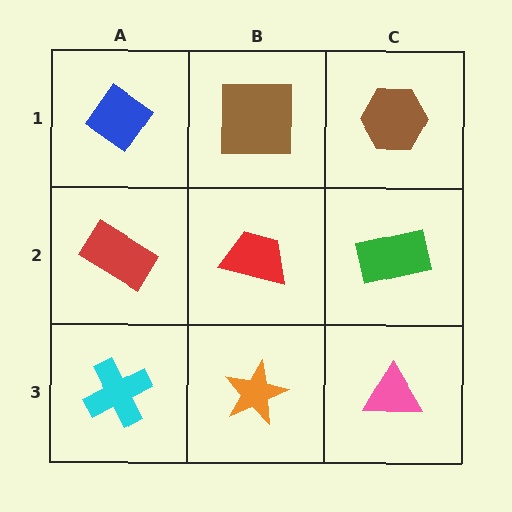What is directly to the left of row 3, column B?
A cyan cross.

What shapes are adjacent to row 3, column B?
A red trapezoid (row 2, column B), a cyan cross (row 3, column A), a pink triangle (row 3, column C).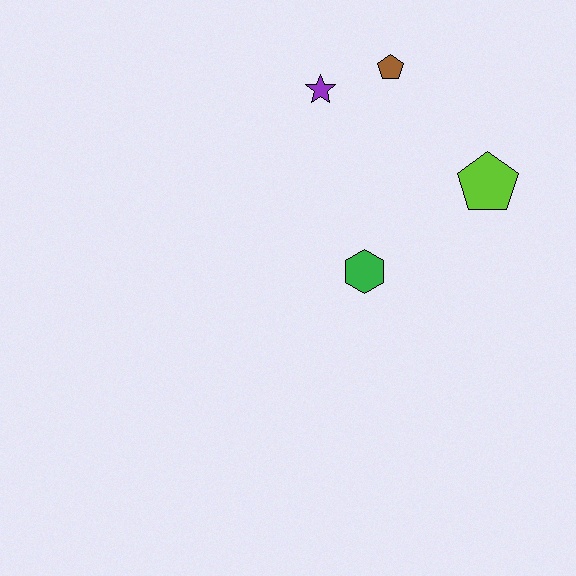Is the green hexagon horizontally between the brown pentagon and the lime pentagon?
No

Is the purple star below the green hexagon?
No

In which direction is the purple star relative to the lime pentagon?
The purple star is to the left of the lime pentagon.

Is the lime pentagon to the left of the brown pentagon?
No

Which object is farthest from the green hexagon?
The brown pentagon is farthest from the green hexagon.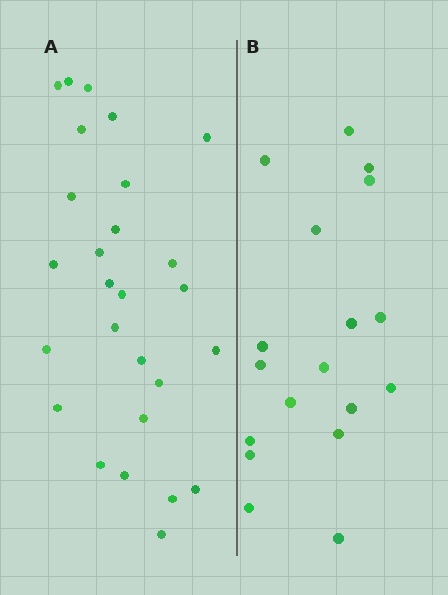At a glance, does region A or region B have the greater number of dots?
Region A (the left region) has more dots.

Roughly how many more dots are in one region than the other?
Region A has roughly 8 or so more dots than region B.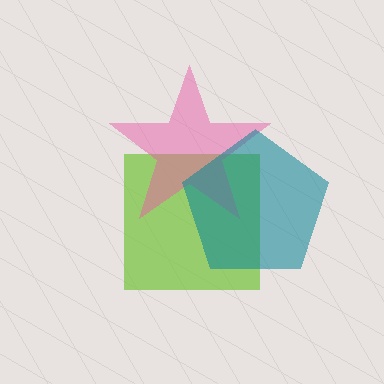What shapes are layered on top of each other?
The layered shapes are: a lime square, a pink star, a teal pentagon.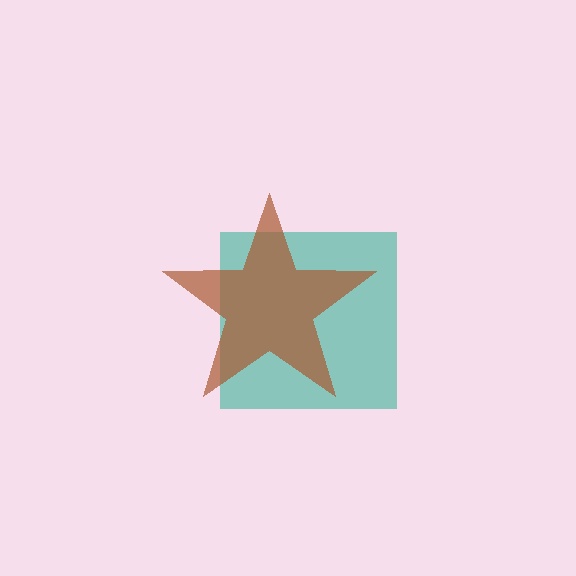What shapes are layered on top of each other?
The layered shapes are: a teal square, a brown star.